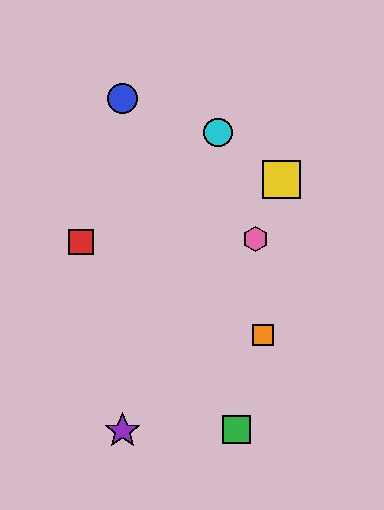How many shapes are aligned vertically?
2 shapes (the blue circle, the purple star) are aligned vertically.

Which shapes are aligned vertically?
The blue circle, the purple star are aligned vertically.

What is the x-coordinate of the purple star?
The purple star is at x≈122.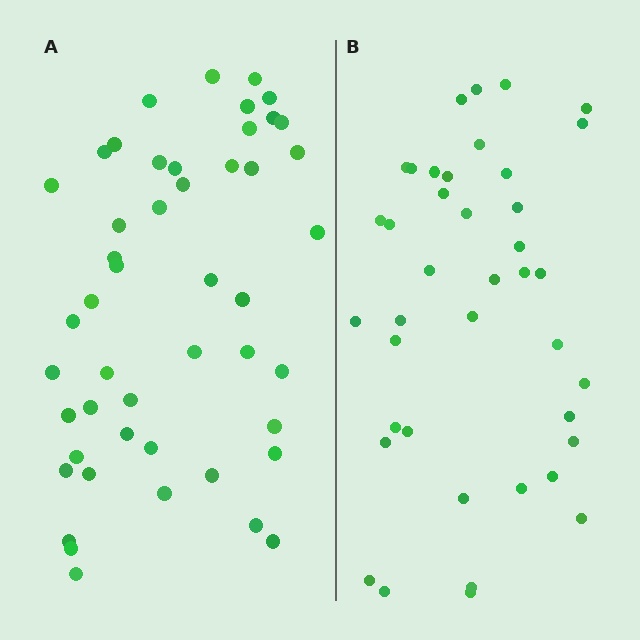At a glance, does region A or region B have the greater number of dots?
Region A (the left region) has more dots.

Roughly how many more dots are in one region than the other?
Region A has roughly 8 or so more dots than region B.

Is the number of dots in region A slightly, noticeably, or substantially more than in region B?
Region A has only slightly more — the two regions are fairly close. The ratio is roughly 1.2 to 1.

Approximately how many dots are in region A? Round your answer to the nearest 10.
About 50 dots. (The exact count is 48, which rounds to 50.)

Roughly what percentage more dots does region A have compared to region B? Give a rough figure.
About 20% more.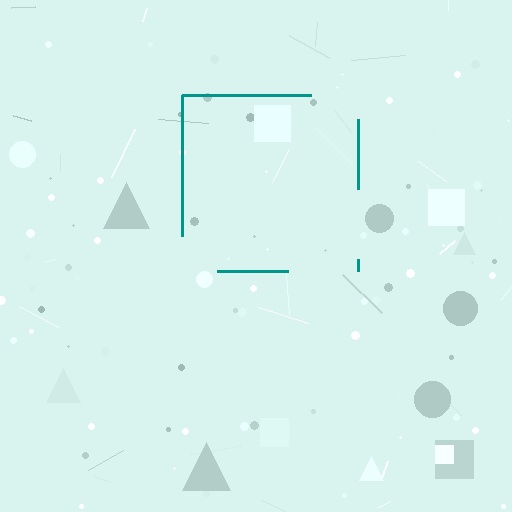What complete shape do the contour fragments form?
The contour fragments form a square.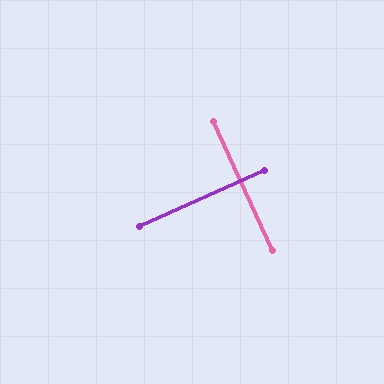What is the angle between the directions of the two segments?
Approximately 90 degrees.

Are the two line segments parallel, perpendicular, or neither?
Perpendicular — they meet at approximately 90°.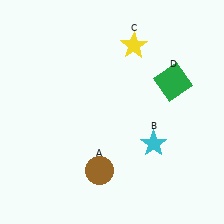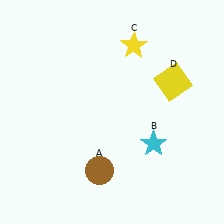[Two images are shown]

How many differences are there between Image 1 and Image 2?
There is 1 difference between the two images.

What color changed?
The square (D) changed from green in Image 1 to yellow in Image 2.